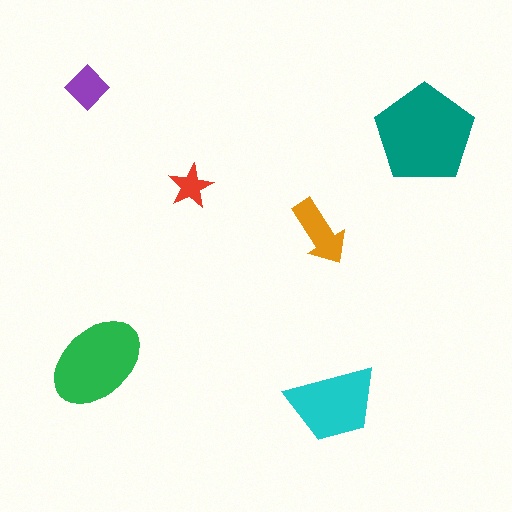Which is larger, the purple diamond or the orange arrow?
The orange arrow.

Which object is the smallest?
The red star.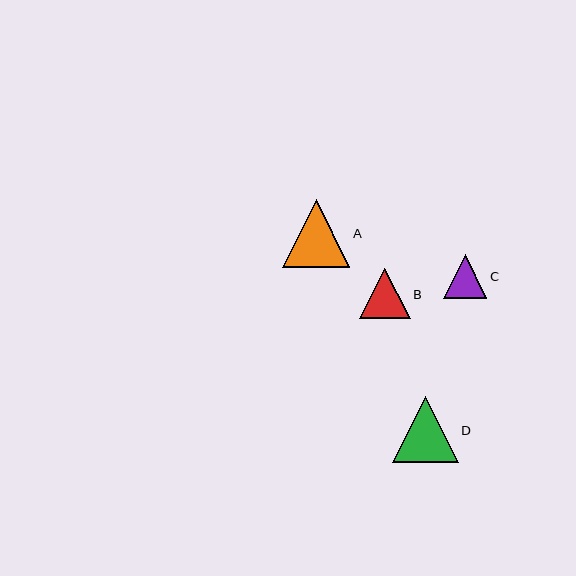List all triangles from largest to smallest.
From largest to smallest: A, D, B, C.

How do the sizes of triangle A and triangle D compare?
Triangle A and triangle D are approximately the same size.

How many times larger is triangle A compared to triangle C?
Triangle A is approximately 1.6 times the size of triangle C.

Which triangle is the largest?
Triangle A is the largest with a size of approximately 68 pixels.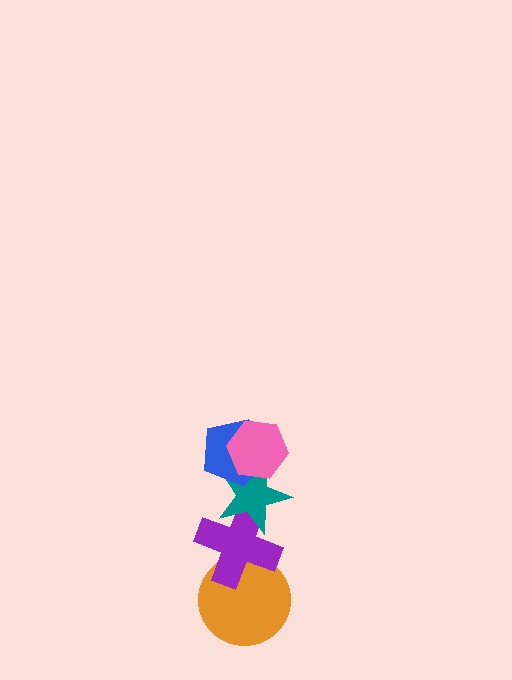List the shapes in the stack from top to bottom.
From top to bottom: the pink hexagon, the blue pentagon, the teal star, the purple cross, the orange circle.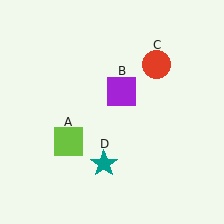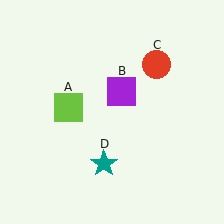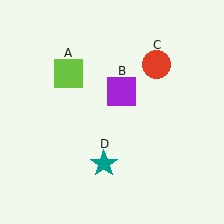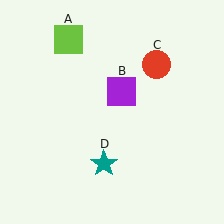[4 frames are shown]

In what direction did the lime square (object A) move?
The lime square (object A) moved up.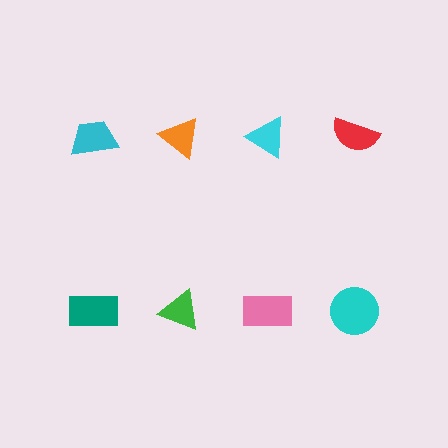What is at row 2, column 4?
A cyan circle.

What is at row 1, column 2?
An orange triangle.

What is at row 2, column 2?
A green triangle.